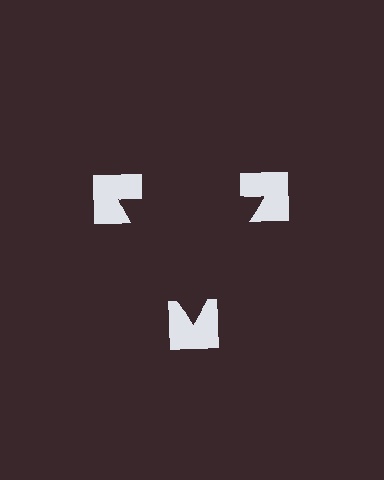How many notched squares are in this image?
There are 3 — one at each vertex of the illusory triangle.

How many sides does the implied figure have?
3 sides.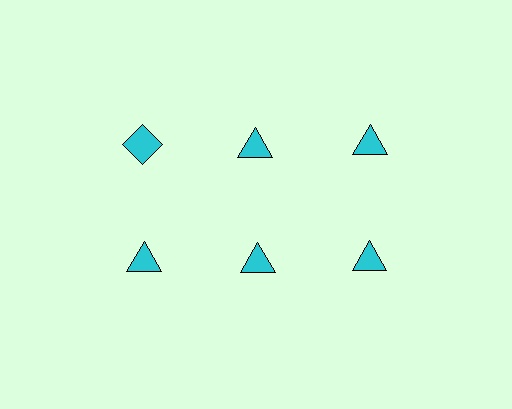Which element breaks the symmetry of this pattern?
The cyan diamond in the top row, leftmost column breaks the symmetry. All other shapes are cyan triangles.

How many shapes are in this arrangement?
There are 6 shapes arranged in a grid pattern.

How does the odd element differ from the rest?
It has a different shape: diamond instead of triangle.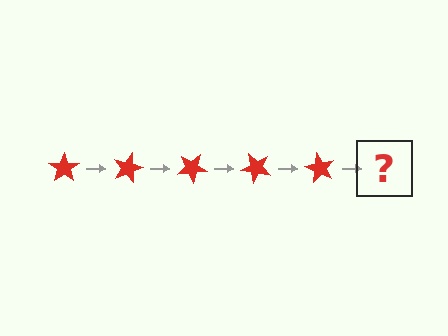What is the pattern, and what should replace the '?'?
The pattern is that the star rotates 15 degrees each step. The '?' should be a red star rotated 75 degrees.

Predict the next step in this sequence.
The next step is a red star rotated 75 degrees.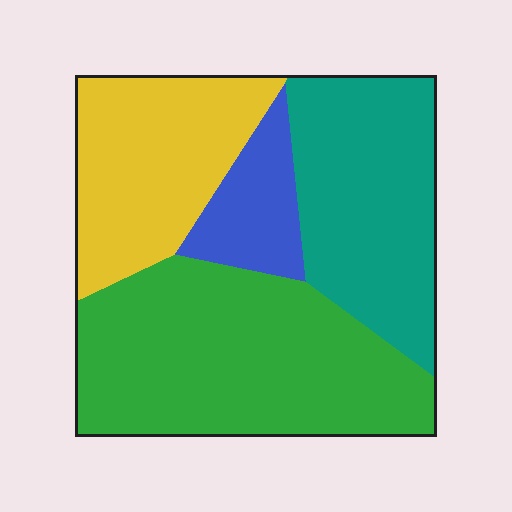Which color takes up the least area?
Blue, at roughly 10%.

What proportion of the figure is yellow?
Yellow takes up about one quarter (1/4) of the figure.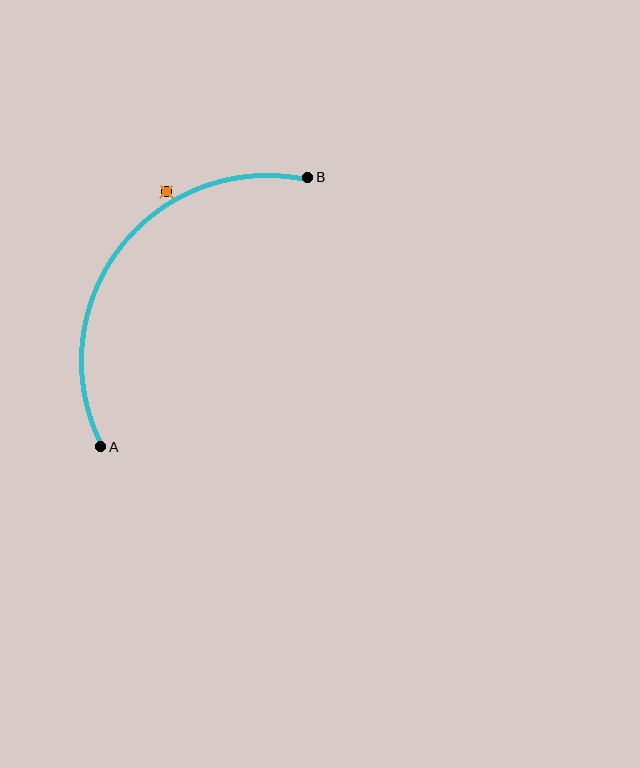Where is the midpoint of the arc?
The arc midpoint is the point on the curve farthest from the straight line joining A and B. It sits above and to the left of that line.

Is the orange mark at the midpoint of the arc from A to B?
No — the orange mark does not lie on the arc at all. It sits slightly outside the curve.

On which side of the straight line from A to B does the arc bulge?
The arc bulges above and to the left of the straight line connecting A and B.